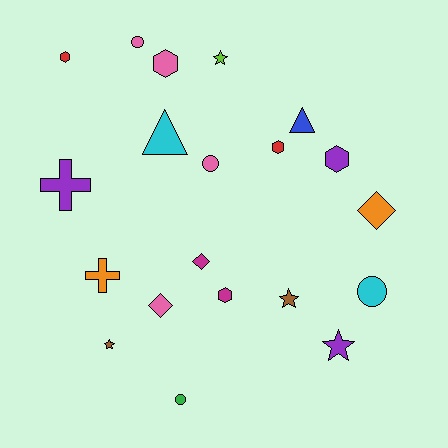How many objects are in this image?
There are 20 objects.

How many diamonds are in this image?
There are 3 diamonds.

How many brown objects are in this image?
There are 2 brown objects.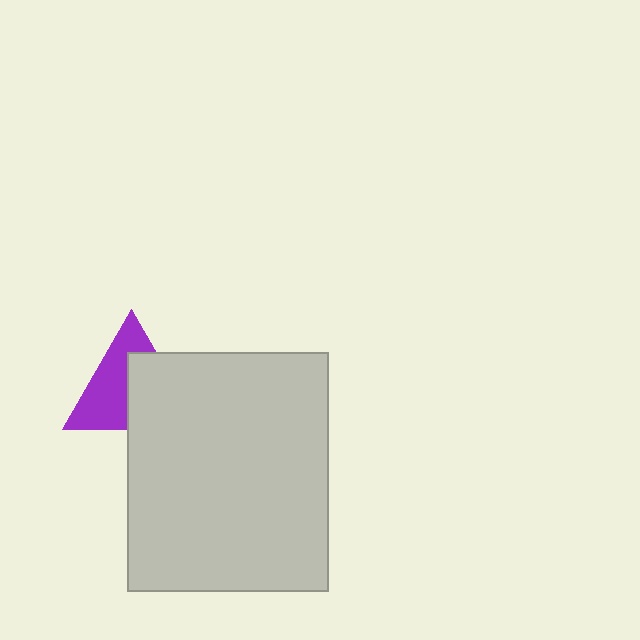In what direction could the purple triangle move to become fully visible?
The purple triangle could move toward the upper-left. That would shift it out from behind the light gray rectangle entirely.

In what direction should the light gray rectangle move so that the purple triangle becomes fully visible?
The light gray rectangle should move toward the lower-right. That is the shortest direction to clear the overlap and leave the purple triangle fully visible.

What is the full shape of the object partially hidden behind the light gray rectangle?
The partially hidden object is a purple triangle.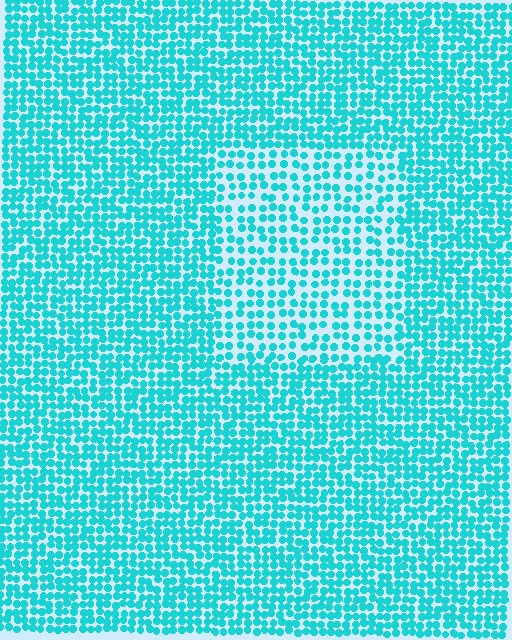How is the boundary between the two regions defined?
The boundary is defined by a change in element density (approximately 1.7x ratio). All elements are the same color, size, and shape.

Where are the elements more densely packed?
The elements are more densely packed outside the rectangle boundary.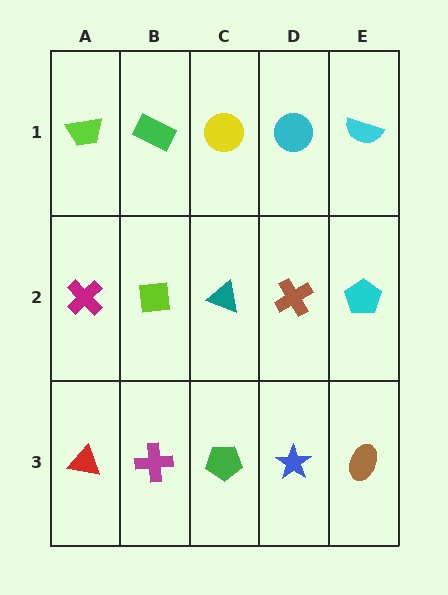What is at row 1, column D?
A cyan circle.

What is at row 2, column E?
A cyan pentagon.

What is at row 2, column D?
A brown cross.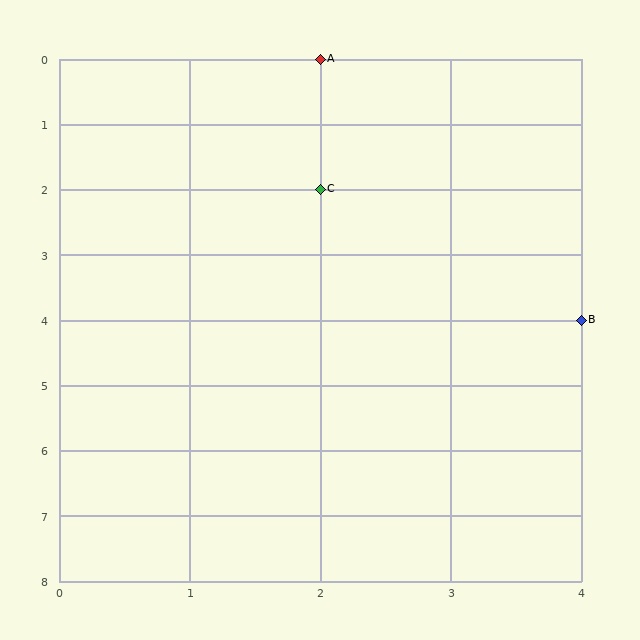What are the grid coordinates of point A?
Point A is at grid coordinates (2, 0).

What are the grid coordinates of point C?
Point C is at grid coordinates (2, 2).